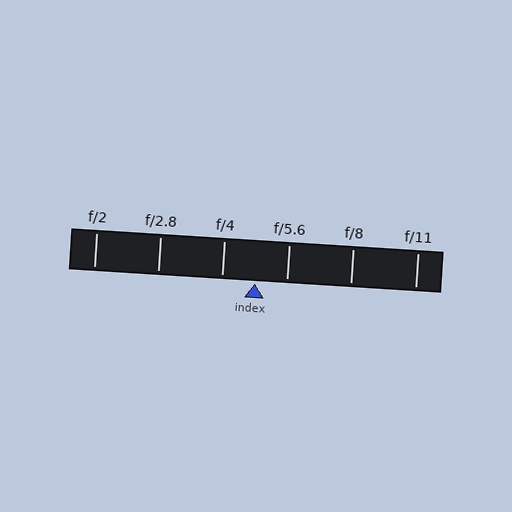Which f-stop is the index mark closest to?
The index mark is closest to f/5.6.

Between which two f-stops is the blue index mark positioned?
The index mark is between f/4 and f/5.6.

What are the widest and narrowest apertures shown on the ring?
The widest aperture shown is f/2 and the narrowest is f/11.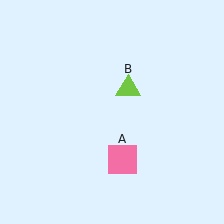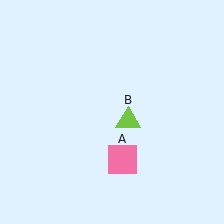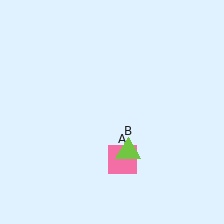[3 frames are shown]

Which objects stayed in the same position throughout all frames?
Pink square (object A) remained stationary.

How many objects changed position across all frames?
1 object changed position: lime triangle (object B).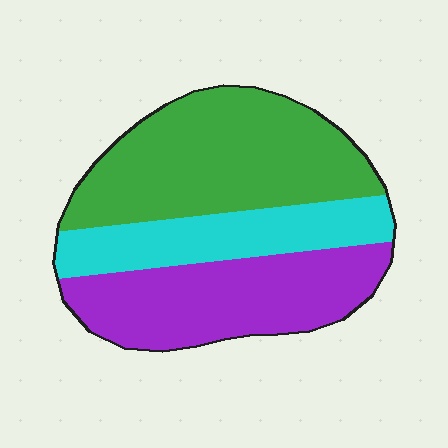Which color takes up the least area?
Cyan, at roughly 25%.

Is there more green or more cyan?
Green.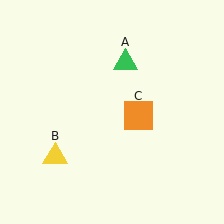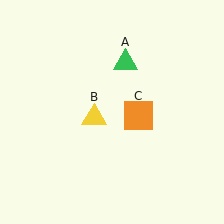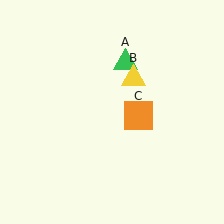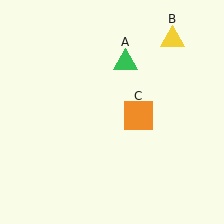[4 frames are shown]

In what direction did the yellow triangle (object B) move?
The yellow triangle (object B) moved up and to the right.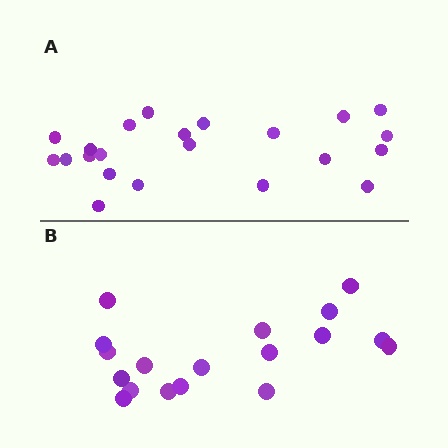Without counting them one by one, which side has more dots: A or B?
Region A (the top region) has more dots.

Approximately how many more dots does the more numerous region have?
Region A has about 4 more dots than region B.